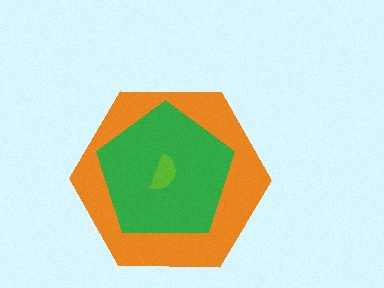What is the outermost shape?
The orange hexagon.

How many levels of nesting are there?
3.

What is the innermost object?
The lime semicircle.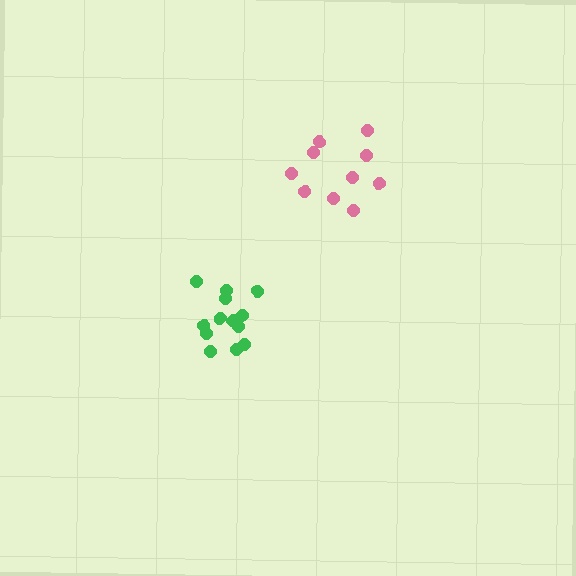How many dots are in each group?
Group 1: 10 dots, Group 2: 13 dots (23 total).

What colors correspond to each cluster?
The clusters are colored: pink, green.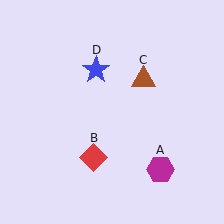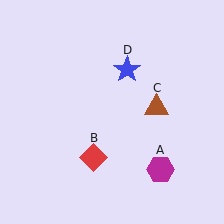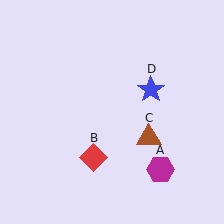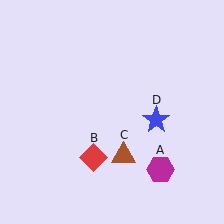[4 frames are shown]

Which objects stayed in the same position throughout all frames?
Magenta hexagon (object A) and red diamond (object B) remained stationary.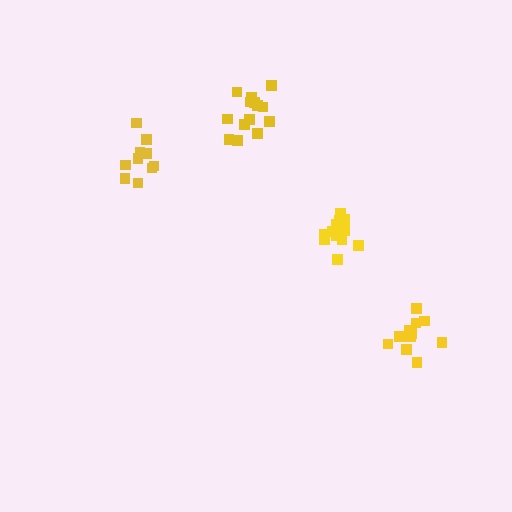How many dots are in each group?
Group 1: 12 dots, Group 2: 15 dots, Group 3: 10 dots, Group 4: 14 dots (51 total).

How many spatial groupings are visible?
There are 4 spatial groupings.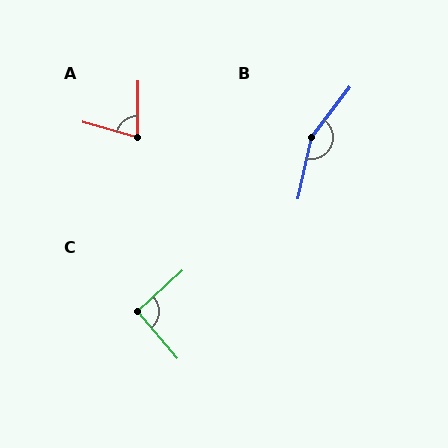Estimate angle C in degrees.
Approximately 92 degrees.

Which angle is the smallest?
A, at approximately 74 degrees.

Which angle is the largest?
B, at approximately 155 degrees.